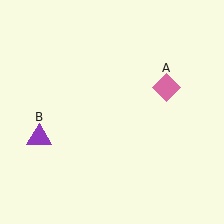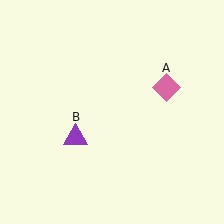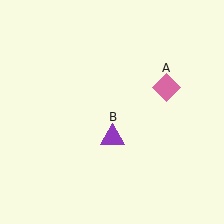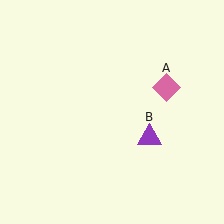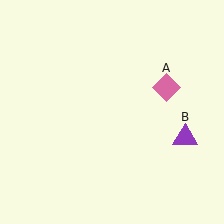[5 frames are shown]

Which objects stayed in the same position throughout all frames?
Pink diamond (object A) remained stationary.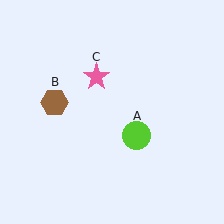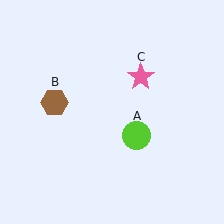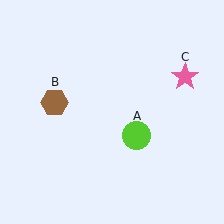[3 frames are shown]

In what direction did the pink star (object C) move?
The pink star (object C) moved right.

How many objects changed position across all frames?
1 object changed position: pink star (object C).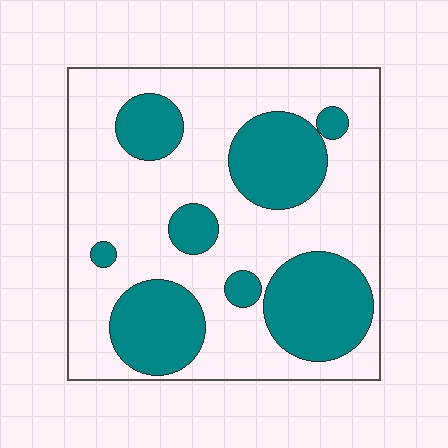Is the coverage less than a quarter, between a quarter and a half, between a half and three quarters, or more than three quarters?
Between a quarter and a half.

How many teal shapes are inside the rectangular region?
8.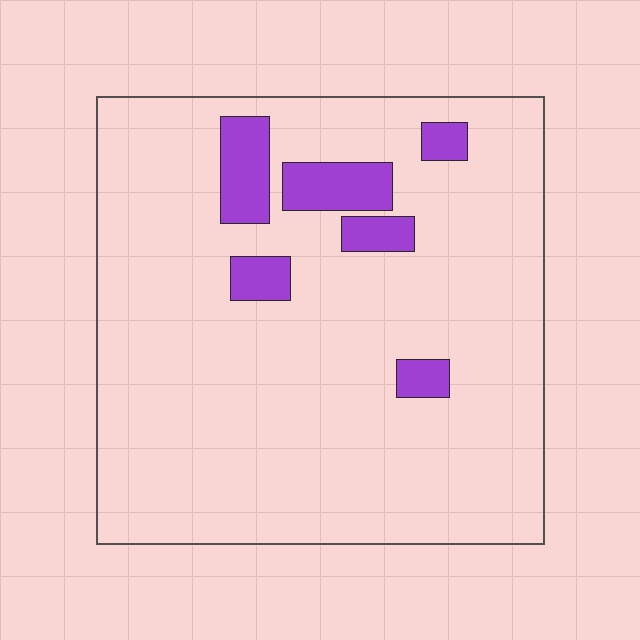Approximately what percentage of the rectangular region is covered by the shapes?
Approximately 10%.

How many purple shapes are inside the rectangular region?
6.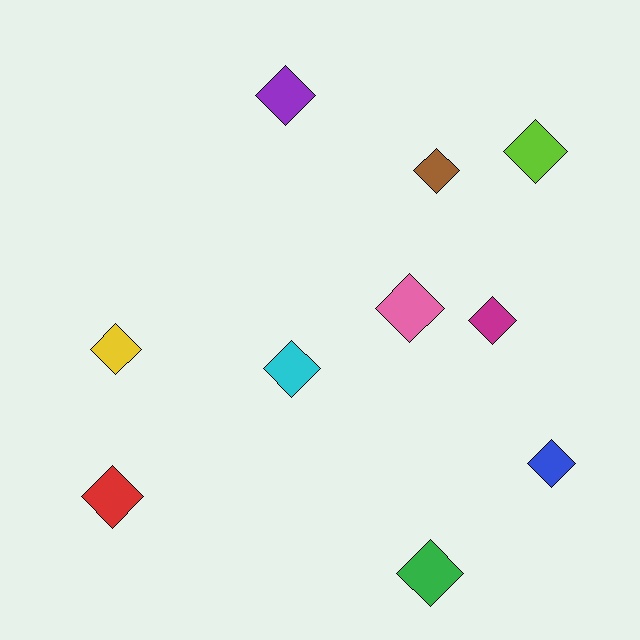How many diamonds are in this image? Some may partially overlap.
There are 10 diamonds.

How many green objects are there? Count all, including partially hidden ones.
There is 1 green object.